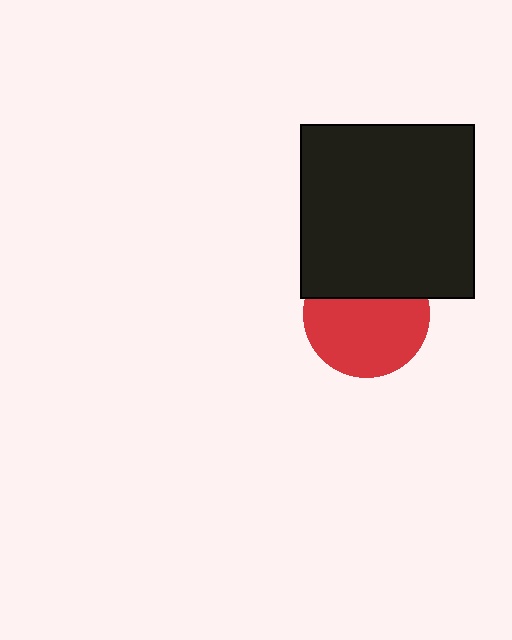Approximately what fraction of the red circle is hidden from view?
Roughly 36% of the red circle is hidden behind the black square.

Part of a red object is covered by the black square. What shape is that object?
It is a circle.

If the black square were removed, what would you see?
You would see the complete red circle.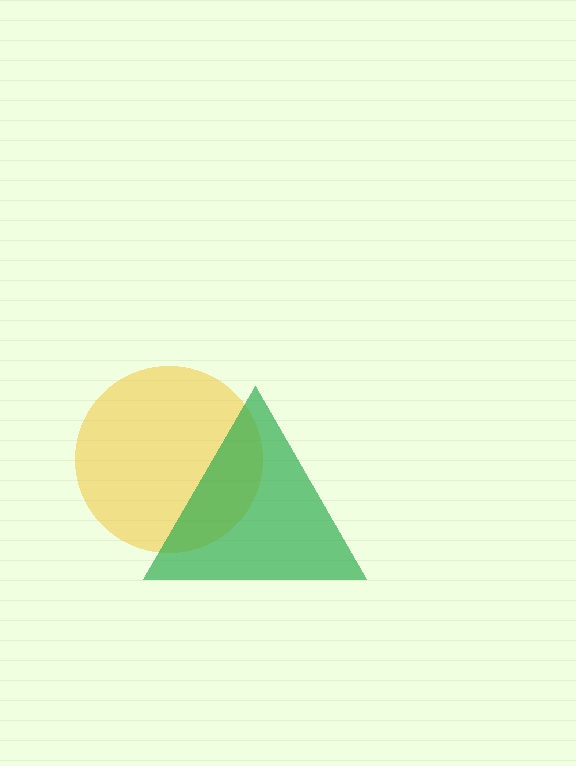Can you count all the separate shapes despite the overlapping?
Yes, there are 2 separate shapes.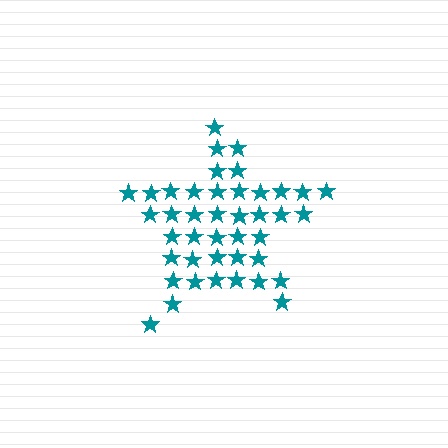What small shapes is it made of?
It is made of small stars.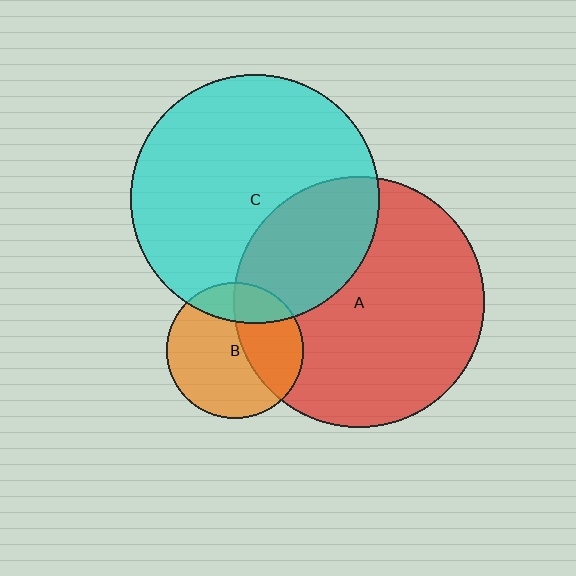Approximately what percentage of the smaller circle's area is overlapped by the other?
Approximately 40%.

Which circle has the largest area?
Circle A (red).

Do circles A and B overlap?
Yes.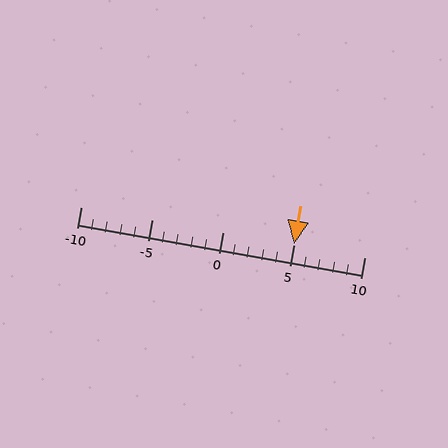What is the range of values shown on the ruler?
The ruler shows values from -10 to 10.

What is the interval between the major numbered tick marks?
The major tick marks are spaced 5 units apart.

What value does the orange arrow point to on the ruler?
The orange arrow points to approximately 5.